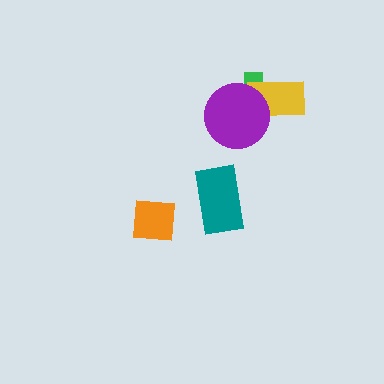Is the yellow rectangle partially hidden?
Yes, it is partially covered by another shape.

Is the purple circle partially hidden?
No, no other shape covers it.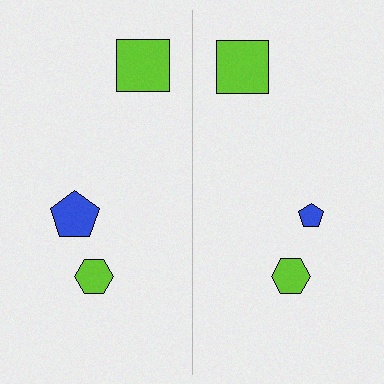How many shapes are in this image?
There are 6 shapes in this image.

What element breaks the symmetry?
The blue pentagon on the right side has a different size than its mirror counterpart.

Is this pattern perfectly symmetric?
No, the pattern is not perfectly symmetric. The blue pentagon on the right side has a different size than its mirror counterpart.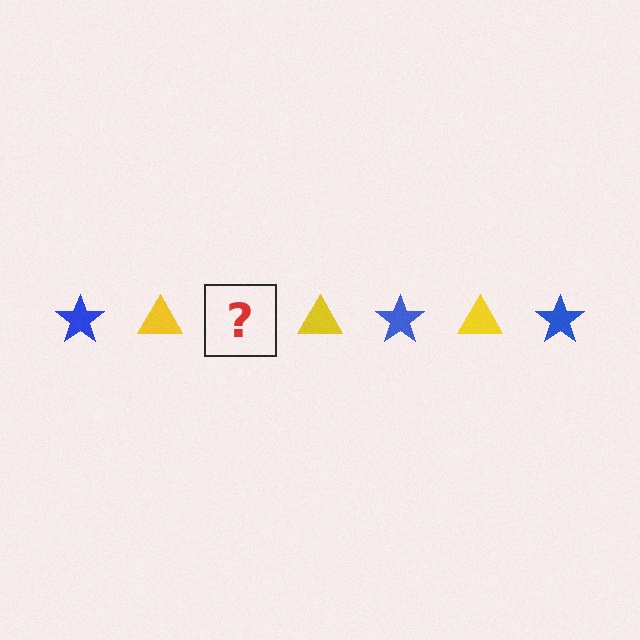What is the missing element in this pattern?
The missing element is a blue star.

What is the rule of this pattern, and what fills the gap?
The rule is that the pattern alternates between blue star and yellow triangle. The gap should be filled with a blue star.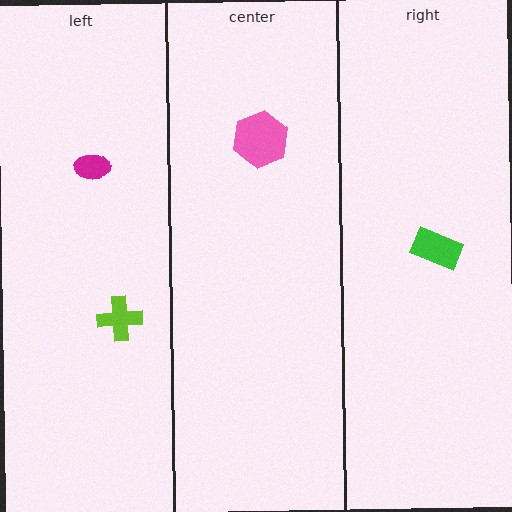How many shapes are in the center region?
1.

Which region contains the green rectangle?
The right region.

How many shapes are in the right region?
1.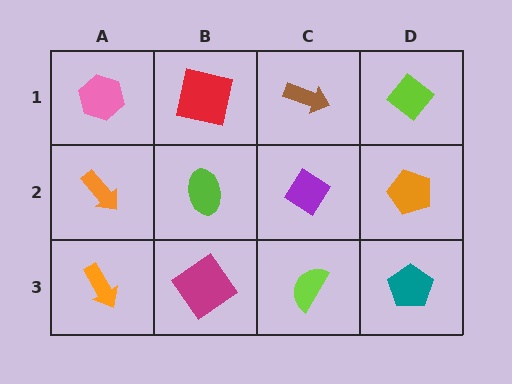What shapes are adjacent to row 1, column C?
A purple diamond (row 2, column C), a red square (row 1, column B), a lime diamond (row 1, column D).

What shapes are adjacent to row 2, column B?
A red square (row 1, column B), a magenta diamond (row 3, column B), an orange arrow (row 2, column A), a purple diamond (row 2, column C).